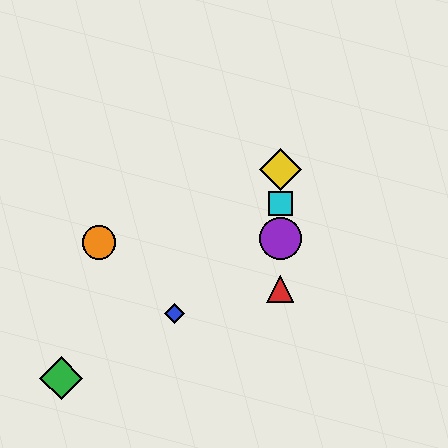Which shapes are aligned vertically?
The red triangle, the yellow diamond, the purple circle, the cyan square are aligned vertically.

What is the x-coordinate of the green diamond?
The green diamond is at x≈61.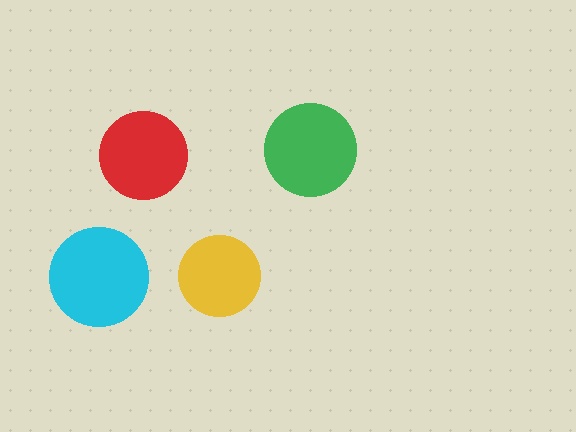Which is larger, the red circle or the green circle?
The green one.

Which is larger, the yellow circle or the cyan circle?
The cyan one.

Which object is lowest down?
The cyan circle is bottommost.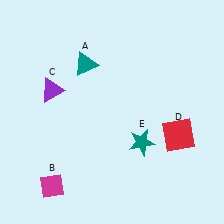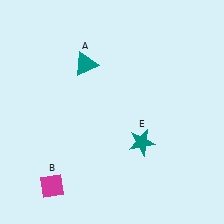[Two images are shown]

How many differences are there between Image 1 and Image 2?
There are 2 differences between the two images.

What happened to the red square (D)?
The red square (D) was removed in Image 2. It was in the bottom-right area of Image 1.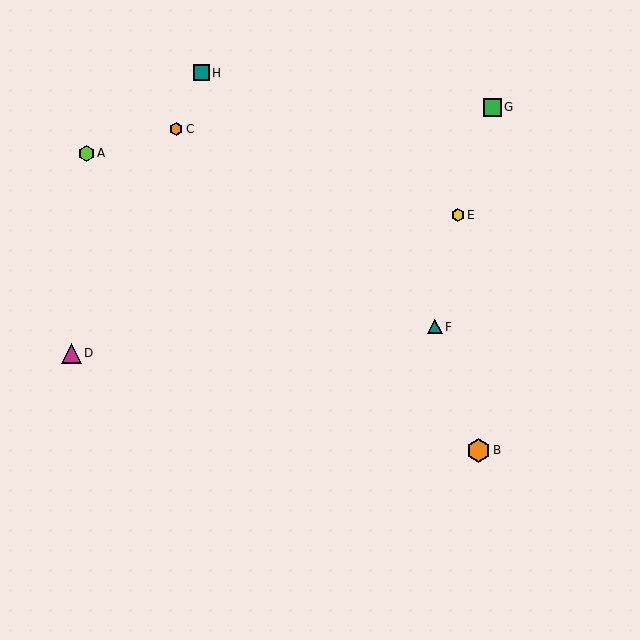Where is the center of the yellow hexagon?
The center of the yellow hexagon is at (458, 215).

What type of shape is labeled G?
Shape G is a green square.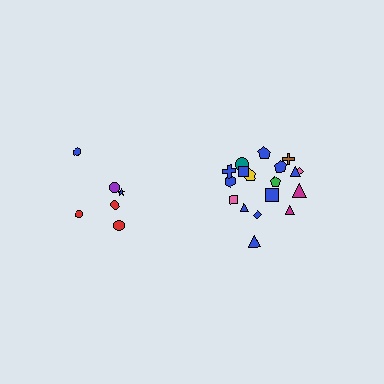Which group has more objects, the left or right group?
The right group.